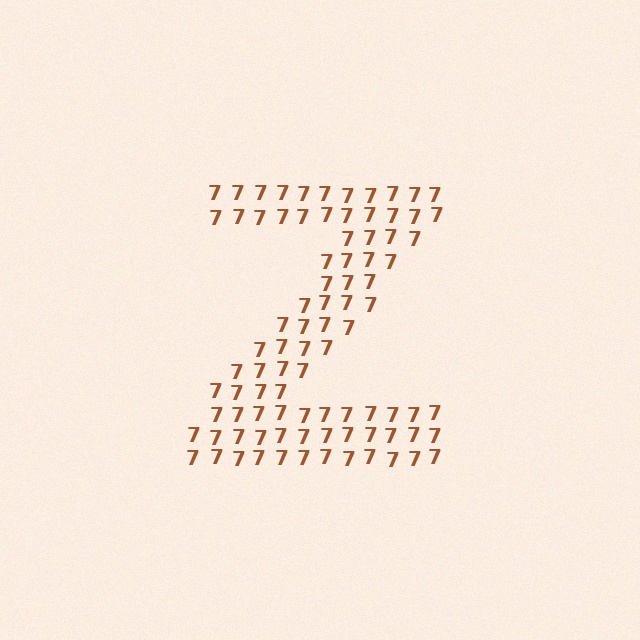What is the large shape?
The large shape is the letter Z.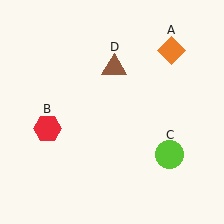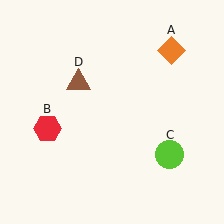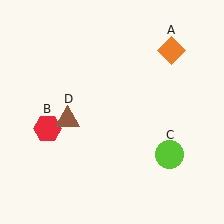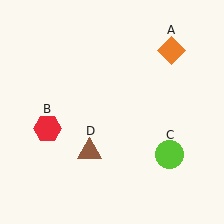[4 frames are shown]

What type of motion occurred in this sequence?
The brown triangle (object D) rotated counterclockwise around the center of the scene.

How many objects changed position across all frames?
1 object changed position: brown triangle (object D).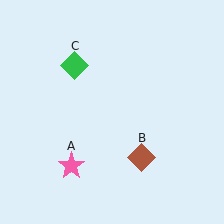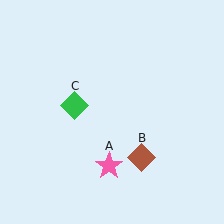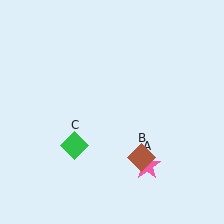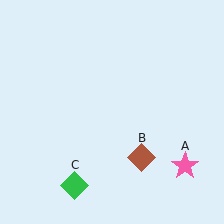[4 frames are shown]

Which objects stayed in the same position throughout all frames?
Brown diamond (object B) remained stationary.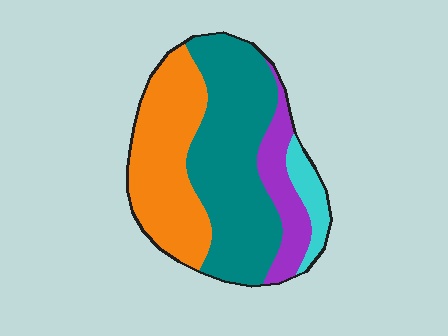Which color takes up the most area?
Teal, at roughly 45%.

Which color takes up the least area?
Cyan, at roughly 10%.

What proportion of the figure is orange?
Orange covers roughly 35% of the figure.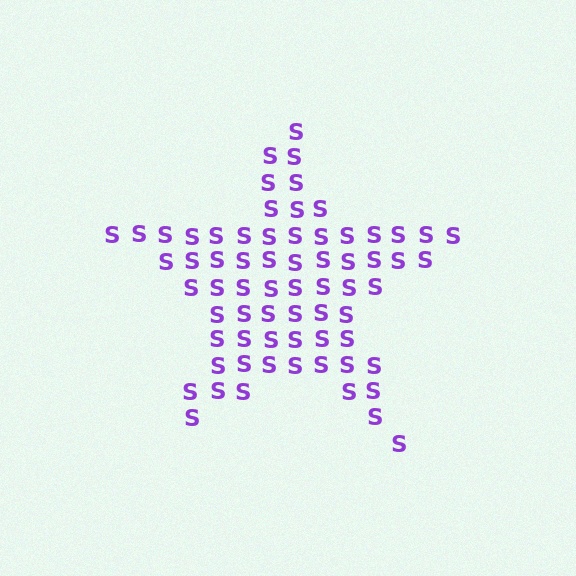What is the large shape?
The large shape is a star.